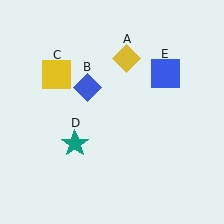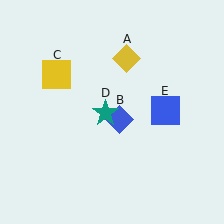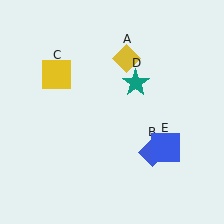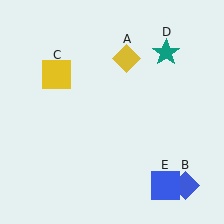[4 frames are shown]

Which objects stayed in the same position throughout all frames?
Yellow diamond (object A) and yellow square (object C) remained stationary.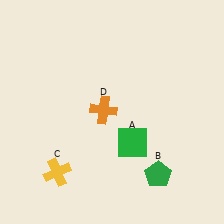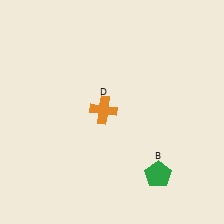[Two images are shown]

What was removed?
The yellow cross (C), the green square (A) were removed in Image 2.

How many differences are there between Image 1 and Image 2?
There are 2 differences between the two images.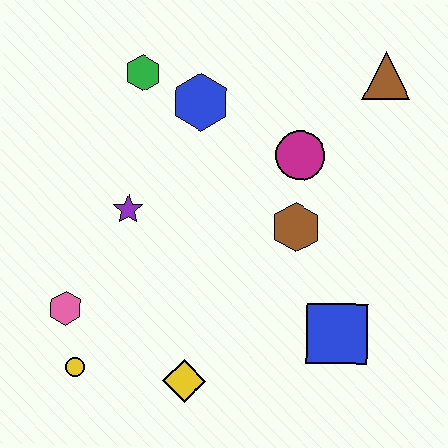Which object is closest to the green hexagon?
The blue hexagon is closest to the green hexagon.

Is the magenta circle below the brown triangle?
Yes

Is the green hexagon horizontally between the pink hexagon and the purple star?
No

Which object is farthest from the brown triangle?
The yellow circle is farthest from the brown triangle.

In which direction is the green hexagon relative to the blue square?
The green hexagon is above the blue square.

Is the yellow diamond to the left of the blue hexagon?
Yes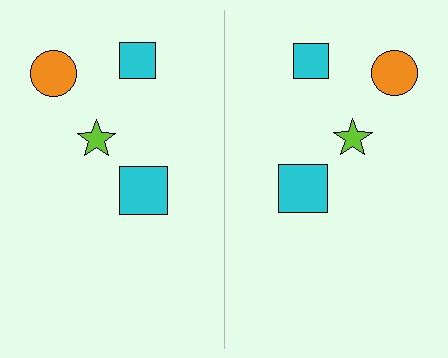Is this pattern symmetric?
Yes, this pattern has bilateral (reflection) symmetry.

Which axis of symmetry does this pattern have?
The pattern has a vertical axis of symmetry running through the center of the image.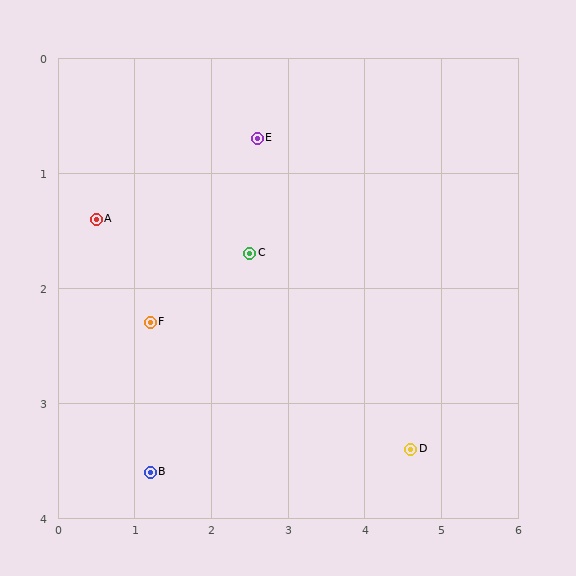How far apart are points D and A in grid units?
Points D and A are about 4.6 grid units apart.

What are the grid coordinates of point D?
Point D is at approximately (4.6, 3.4).